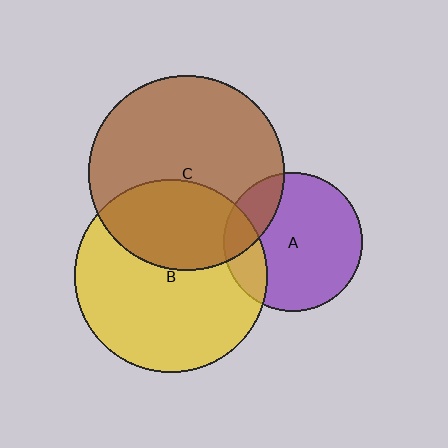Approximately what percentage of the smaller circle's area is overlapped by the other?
Approximately 20%.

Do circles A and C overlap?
Yes.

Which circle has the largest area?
Circle C (brown).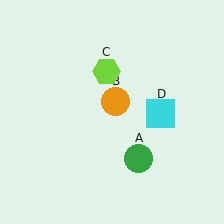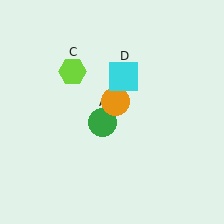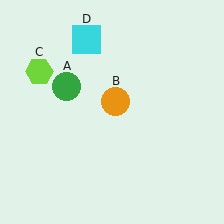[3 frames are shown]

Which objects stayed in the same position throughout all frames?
Orange circle (object B) remained stationary.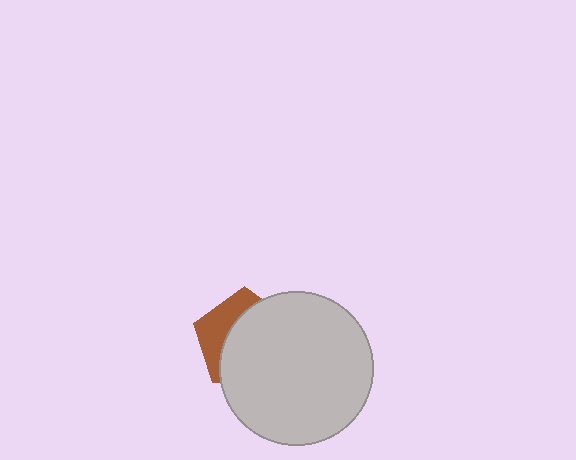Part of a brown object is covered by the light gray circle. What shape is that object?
It is a pentagon.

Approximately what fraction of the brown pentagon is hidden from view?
Roughly 67% of the brown pentagon is hidden behind the light gray circle.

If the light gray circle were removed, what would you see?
You would see the complete brown pentagon.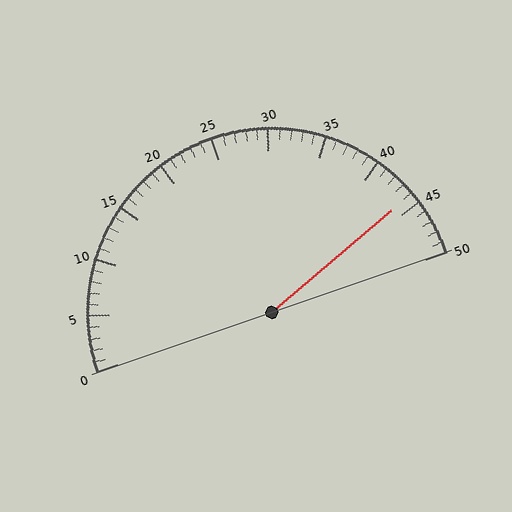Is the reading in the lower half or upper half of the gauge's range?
The reading is in the upper half of the range (0 to 50).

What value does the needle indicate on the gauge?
The needle indicates approximately 44.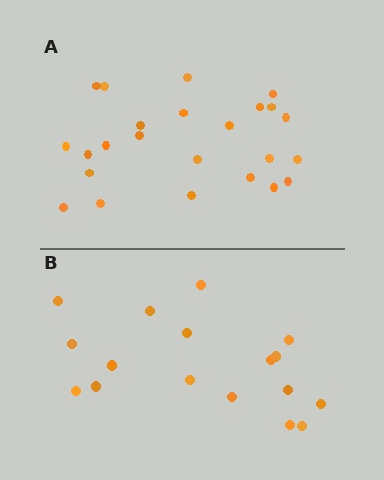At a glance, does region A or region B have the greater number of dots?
Region A (the top region) has more dots.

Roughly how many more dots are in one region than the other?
Region A has roughly 8 or so more dots than region B.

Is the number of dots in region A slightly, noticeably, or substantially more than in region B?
Region A has noticeably more, but not dramatically so. The ratio is roughly 1.4 to 1.